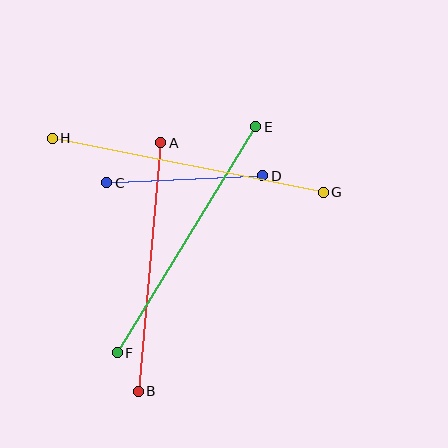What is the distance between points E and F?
The distance is approximately 265 pixels.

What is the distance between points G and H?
The distance is approximately 277 pixels.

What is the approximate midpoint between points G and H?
The midpoint is at approximately (188, 165) pixels.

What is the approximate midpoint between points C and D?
The midpoint is at approximately (185, 179) pixels.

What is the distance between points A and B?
The distance is approximately 250 pixels.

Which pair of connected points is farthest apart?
Points G and H are farthest apart.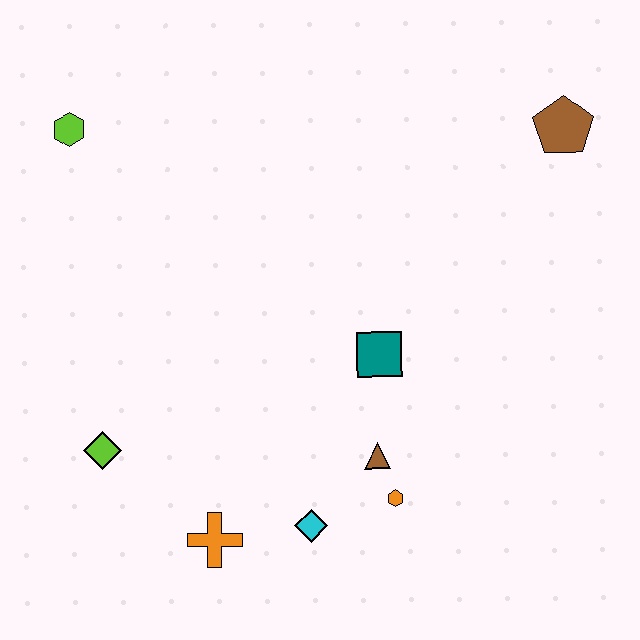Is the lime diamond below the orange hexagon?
No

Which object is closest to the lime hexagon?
The lime diamond is closest to the lime hexagon.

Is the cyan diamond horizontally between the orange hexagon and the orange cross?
Yes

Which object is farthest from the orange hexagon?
The lime hexagon is farthest from the orange hexagon.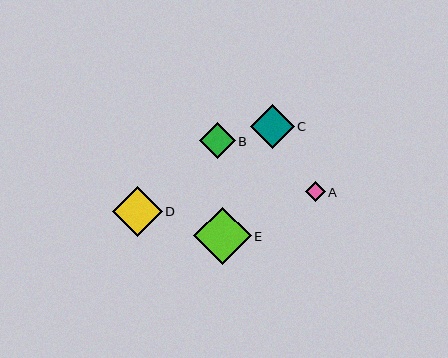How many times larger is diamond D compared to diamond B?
Diamond D is approximately 1.4 times the size of diamond B.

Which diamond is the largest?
Diamond E is the largest with a size of approximately 57 pixels.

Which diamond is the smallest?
Diamond A is the smallest with a size of approximately 20 pixels.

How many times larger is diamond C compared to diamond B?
Diamond C is approximately 1.2 times the size of diamond B.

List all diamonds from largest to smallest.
From largest to smallest: E, D, C, B, A.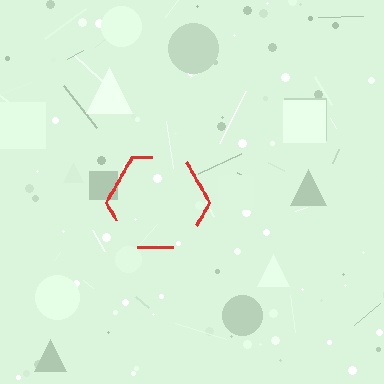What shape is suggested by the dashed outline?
The dashed outline suggests a hexagon.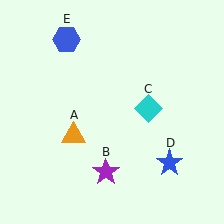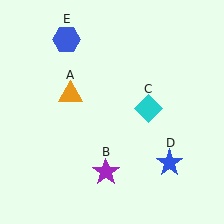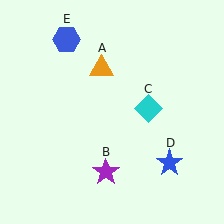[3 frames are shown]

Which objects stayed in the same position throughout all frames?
Purple star (object B) and cyan diamond (object C) and blue star (object D) and blue hexagon (object E) remained stationary.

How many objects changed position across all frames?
1 object changed position: orange triangle (object A).